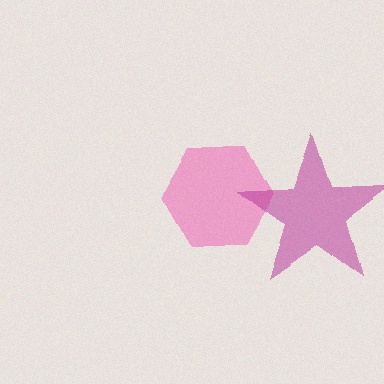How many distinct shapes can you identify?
There are 2 distinct shapes: a pink hexagon, a magenta star.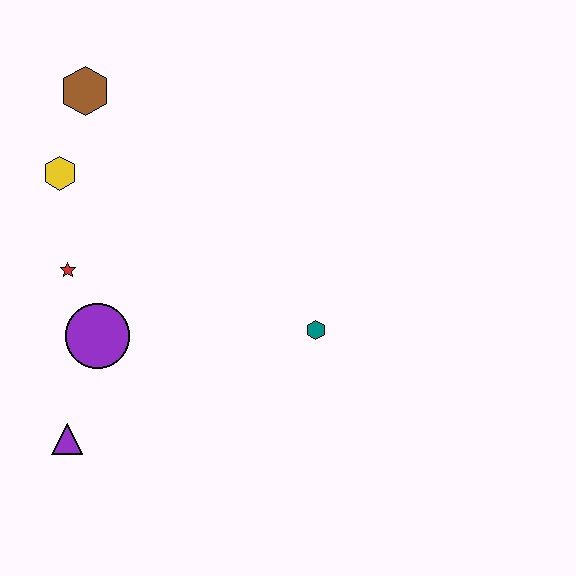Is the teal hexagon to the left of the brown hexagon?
No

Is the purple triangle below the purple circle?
Yes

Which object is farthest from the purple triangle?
The brown hexagon is farthest from the purple triangle.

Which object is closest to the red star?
The purple circle is closest to the red star.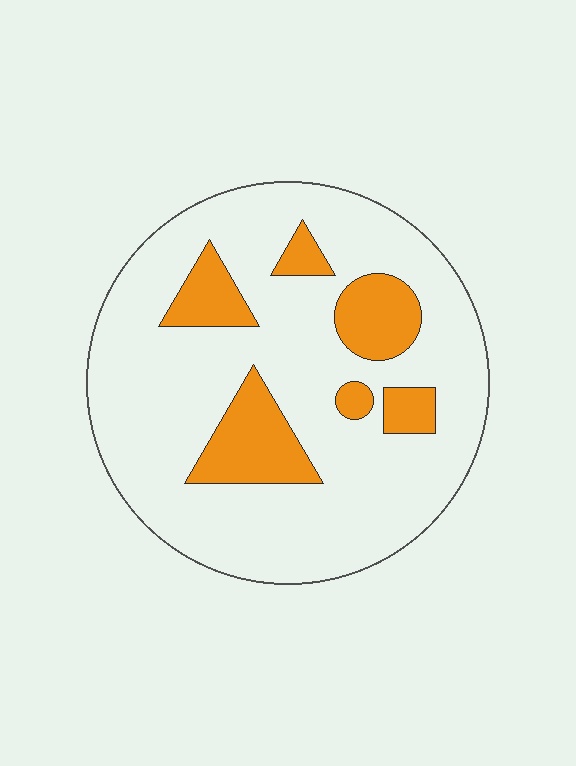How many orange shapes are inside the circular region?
6.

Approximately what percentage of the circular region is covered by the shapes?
Approximately 20%.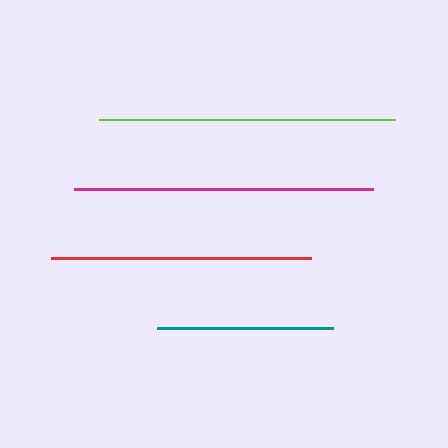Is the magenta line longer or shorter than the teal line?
The magenta line is longer than the teal line.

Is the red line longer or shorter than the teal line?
The red line is longer than the teal line.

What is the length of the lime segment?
The lime segment is approximately 297 pixels long.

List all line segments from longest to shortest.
From longest to shortest: magenta, lime, red, teal.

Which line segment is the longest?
The magenta line is the longest at approximately 299 pixels.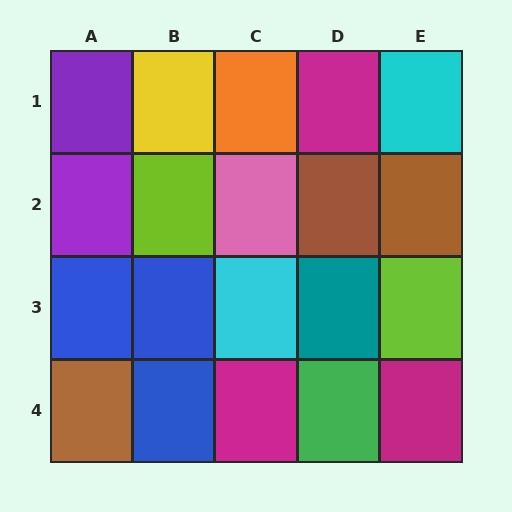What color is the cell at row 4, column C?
Magenta.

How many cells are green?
1 cell is green.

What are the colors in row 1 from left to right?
Purple, yellow, orange, magenta, cyan.